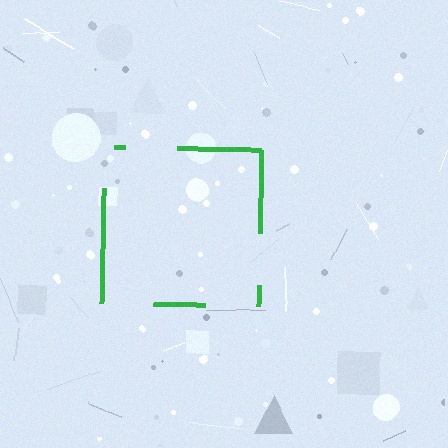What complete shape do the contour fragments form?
The contour fragments form a square.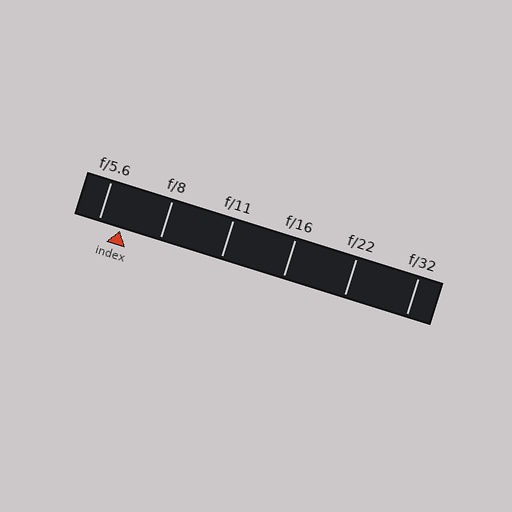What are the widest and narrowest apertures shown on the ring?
The widest aperture shown is f/5.6 and the narrowest is f/32.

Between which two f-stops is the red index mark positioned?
The index mark is between f/5.6 and f/8.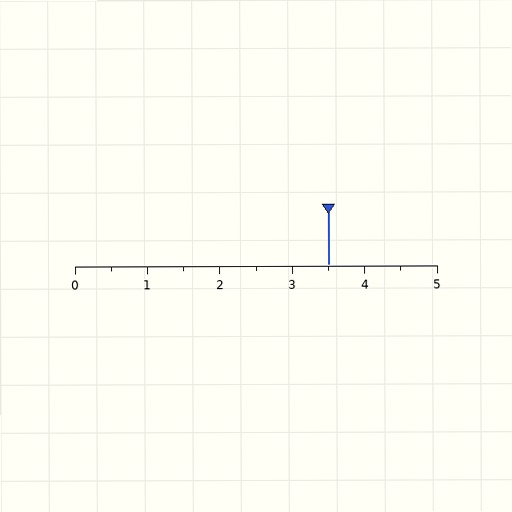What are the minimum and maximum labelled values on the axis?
The axis runs from 0 to 5.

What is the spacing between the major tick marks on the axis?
The major ticks are spaced 1 apart.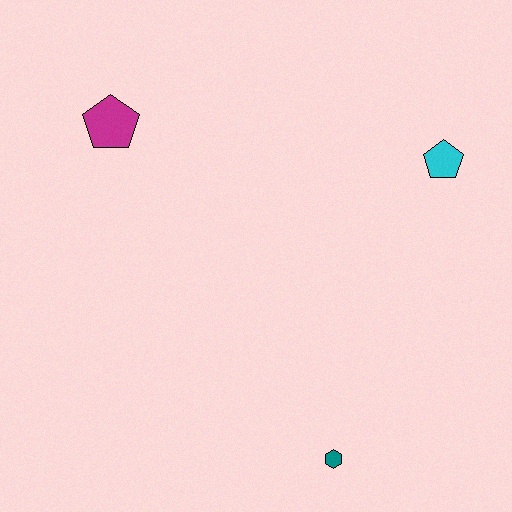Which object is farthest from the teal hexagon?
The magenta pentagon is farthest from the teal hexagon.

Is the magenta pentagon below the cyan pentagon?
No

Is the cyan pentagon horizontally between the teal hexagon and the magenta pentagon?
No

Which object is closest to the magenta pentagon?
The cyan pentagon is closest to the magenta pentagon.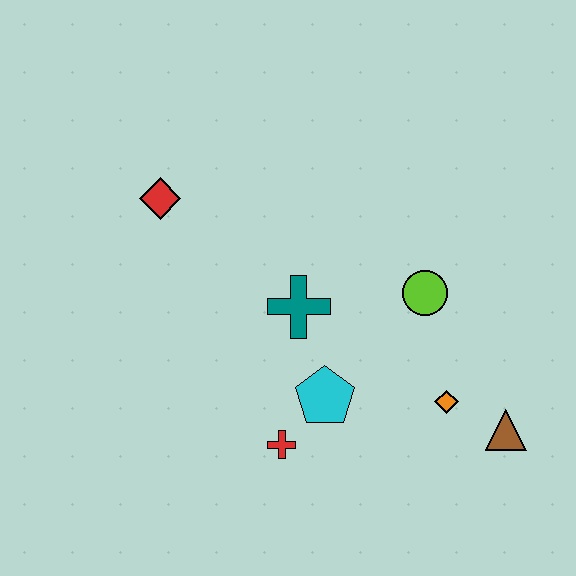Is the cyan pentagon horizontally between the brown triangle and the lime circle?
No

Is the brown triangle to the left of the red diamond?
No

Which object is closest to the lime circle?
The orange diamond is closest to the lime circle.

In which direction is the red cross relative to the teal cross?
The red cross is below the teal cross.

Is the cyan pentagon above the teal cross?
No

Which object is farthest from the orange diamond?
The red diamond is farthest from the orange diamond.